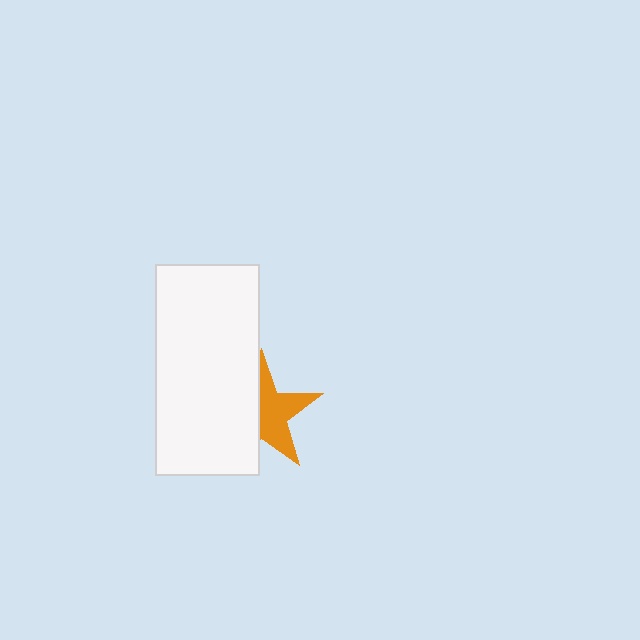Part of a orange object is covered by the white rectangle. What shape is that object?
It is a star.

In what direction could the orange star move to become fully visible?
The orange star could move right. That would shift it out from behind the white rectangle entirely.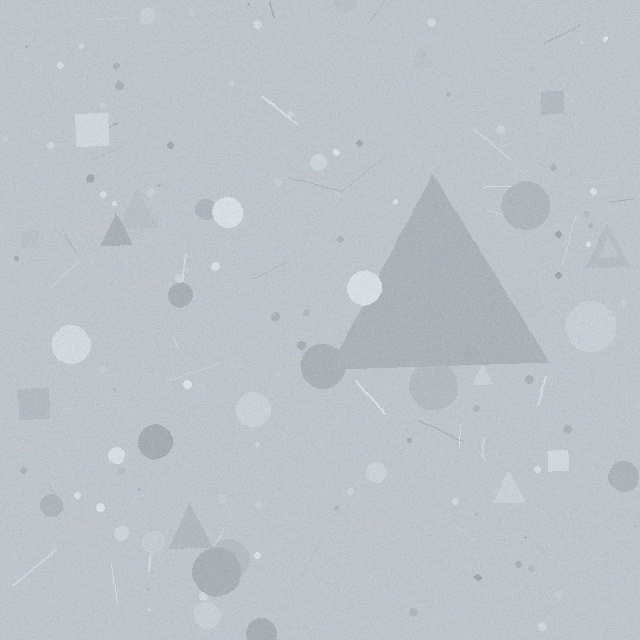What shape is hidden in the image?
A triangle is hidden in the image.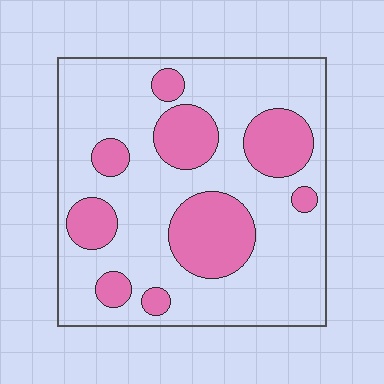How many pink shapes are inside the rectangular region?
9.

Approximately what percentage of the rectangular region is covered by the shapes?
Approximately 25%.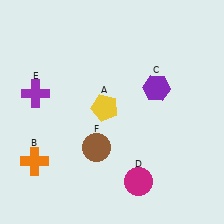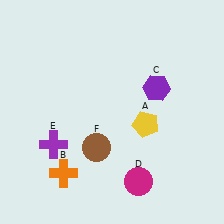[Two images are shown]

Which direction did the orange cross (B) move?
The orange cross (B) moved right.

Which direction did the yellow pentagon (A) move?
The yellow pentagon (A) moved right.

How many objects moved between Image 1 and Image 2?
3 objects moved between the two images.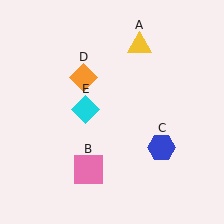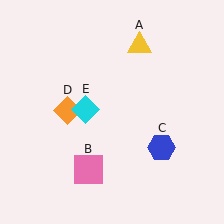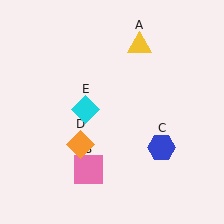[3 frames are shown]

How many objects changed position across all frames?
1 object changed position: orange diamond (object D).